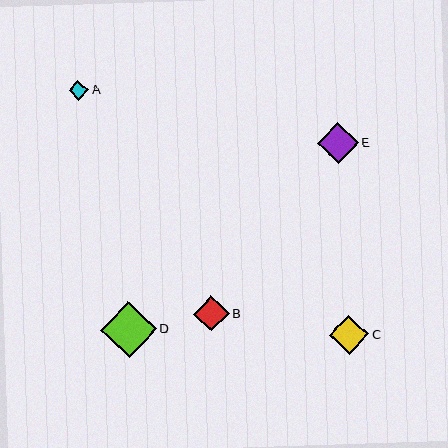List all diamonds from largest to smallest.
From largest to smallest: D, E, C, B, A.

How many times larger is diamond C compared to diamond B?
Diamond C is approximately 1.1 times the size of diamond B.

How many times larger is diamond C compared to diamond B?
Diamond C is approximately 1.1 times the size of diamond B.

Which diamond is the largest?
Diamond D is the largest with a size of approximately 55 pixels.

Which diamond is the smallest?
Diamond A is the smallest with a size of approximately 19 pixels.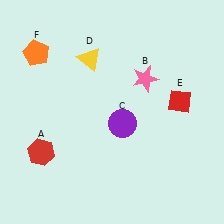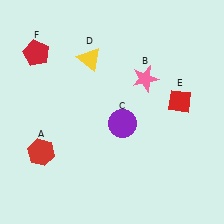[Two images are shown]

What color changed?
The pentagon (F) changed from orange in Image 1 to red in Image 2.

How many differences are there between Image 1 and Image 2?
There is 1 difference between the two images.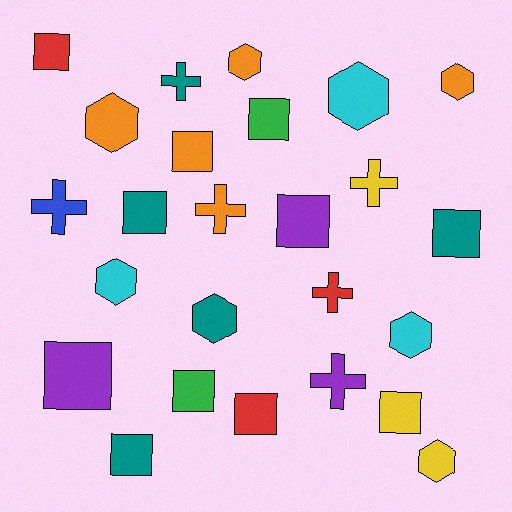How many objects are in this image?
There are 25 objects.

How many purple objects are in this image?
There are 3 purple objects.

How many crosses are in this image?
There are 6 crosses.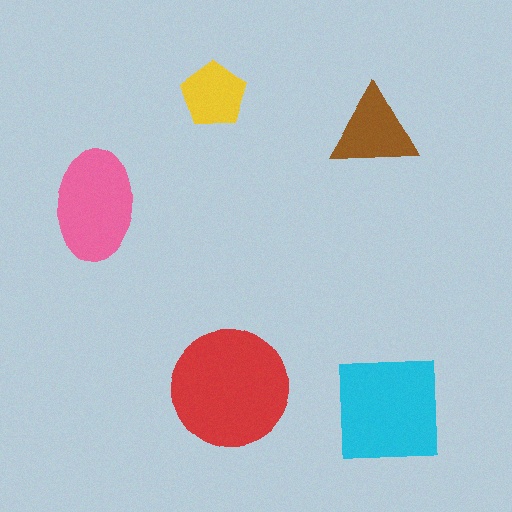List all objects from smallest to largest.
The yellow pentagon, the brown triangle, the pink ellipse, the cyan square, the red circle.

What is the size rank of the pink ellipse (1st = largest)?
3rd.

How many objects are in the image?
There are 5 objects in the image.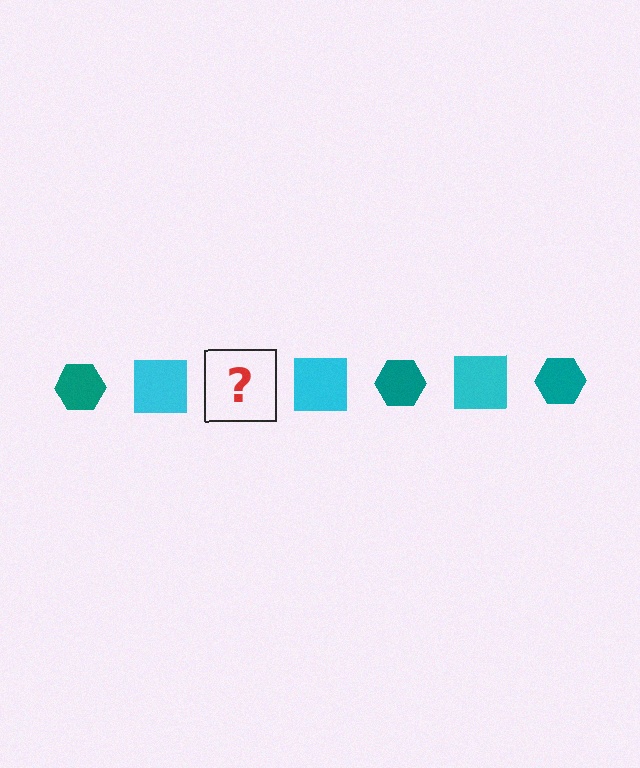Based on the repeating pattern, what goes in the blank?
The blank should be a teal hexagon.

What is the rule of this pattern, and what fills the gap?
The rule is that the pattern alternates between teal hexagon and cyan square. The gap should be filled with a teal hexagon.